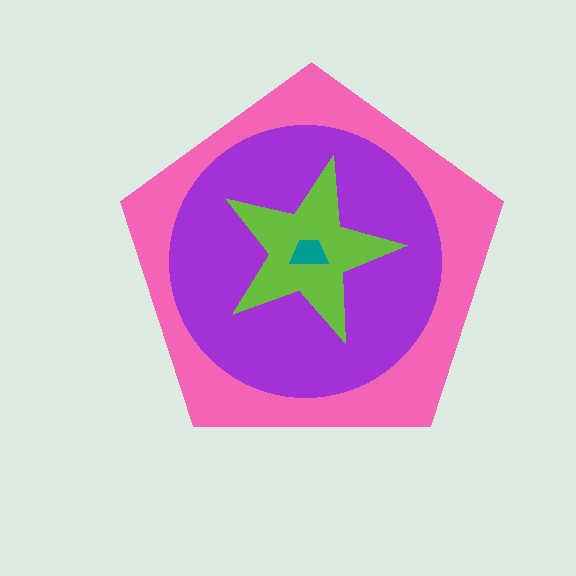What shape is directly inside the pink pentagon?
The purple circle.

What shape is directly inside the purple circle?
The lime star.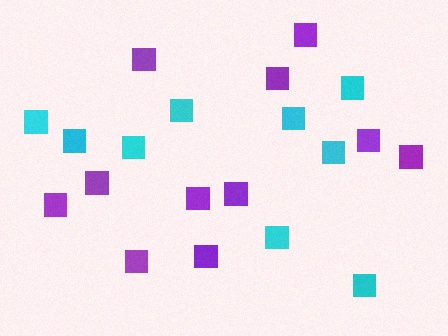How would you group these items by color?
There are 2 groups: one group of purple squares (11) and one group of cyan squares (9).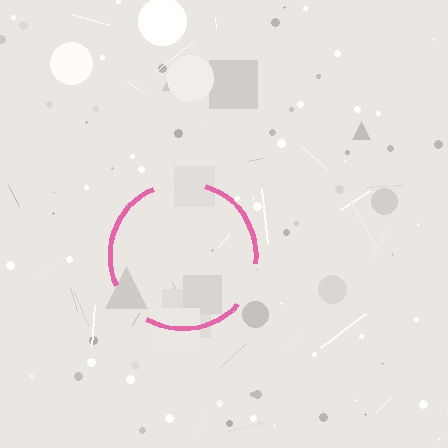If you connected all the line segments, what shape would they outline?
They would outline a circle.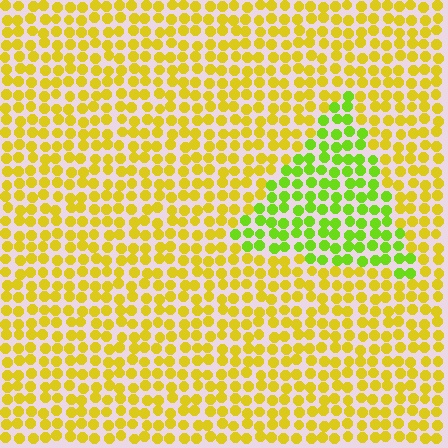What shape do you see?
I see a triangle.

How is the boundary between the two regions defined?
The boundary is defined purely by a slight shift in hue (about 40 degrees). Spacing, size, and orientation are identical on both sides.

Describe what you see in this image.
The image is filled with small yellow elements in a uniform arrangement. A triangle-shaped region is visible where the elements are tinted to a slightly different hue, forming a subtle color boundary.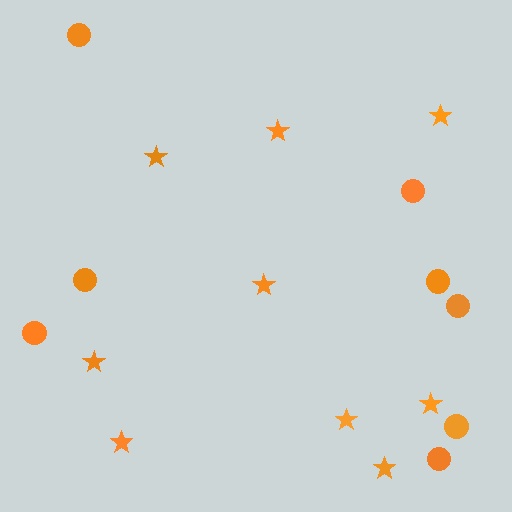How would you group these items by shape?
There are 2 groups: one group of circles (8) and one group of stars (9).